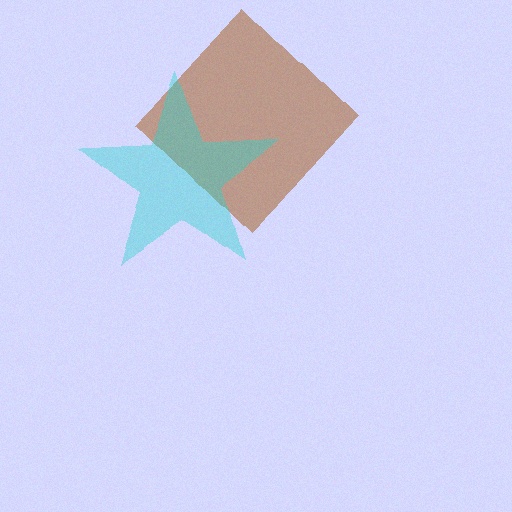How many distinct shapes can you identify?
There are 2 distinct shapes: a brown diamond, a cyan star.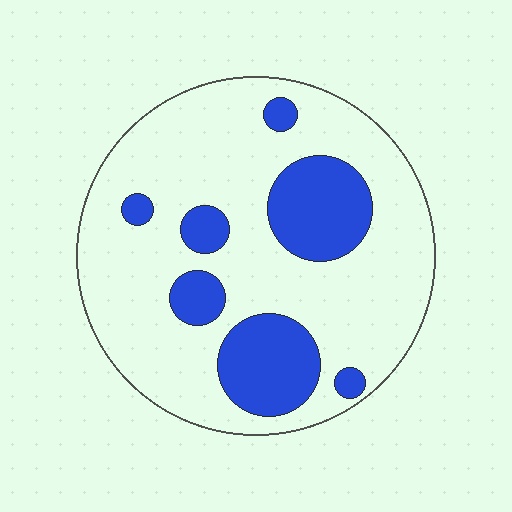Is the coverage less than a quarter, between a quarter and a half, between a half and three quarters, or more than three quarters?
Less than a quarter.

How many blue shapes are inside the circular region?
7.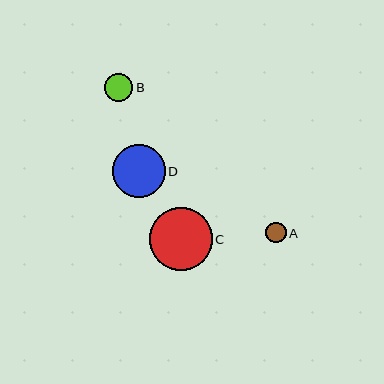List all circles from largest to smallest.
From largest to smallest: C, D, B, A.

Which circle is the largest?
Circle C is the largest with a size of approximately 63 pixels.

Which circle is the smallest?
Circle A is the smallest with a size of approximately 20 pixels.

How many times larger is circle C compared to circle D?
Circle C is approximately 1.2 times the size of circle D.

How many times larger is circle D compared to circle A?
Circle D is approximately 2.6 times the size of circle A.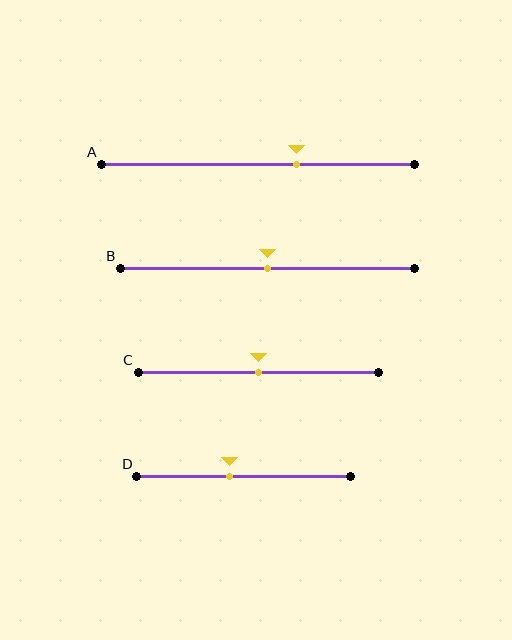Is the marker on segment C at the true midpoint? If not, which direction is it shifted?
Yes, the marker on segment C is at the true midpoint.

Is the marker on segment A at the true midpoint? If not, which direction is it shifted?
No, the marker on segment A is shifted to the right by about 12% of the segment length.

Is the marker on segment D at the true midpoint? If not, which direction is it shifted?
No, the marker on segment D is shifted to the left by about 6% of the segment length.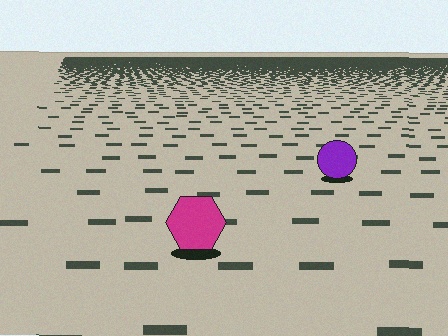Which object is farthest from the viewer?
The purple circle is farthest from the viewer. It appears smaller and the ground texture around it is denser.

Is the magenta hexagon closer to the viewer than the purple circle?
Yes. The magenta hexagon is closer — you can tell from the texture gradient: the ground texture is coarser near it.